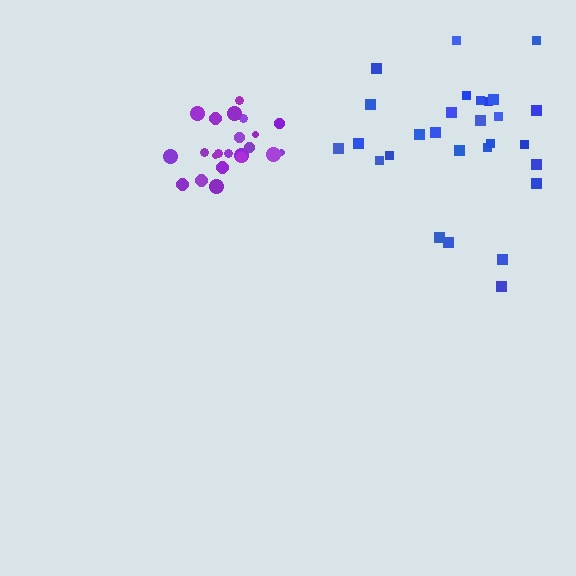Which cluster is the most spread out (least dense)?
Blue.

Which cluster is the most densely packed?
Purple.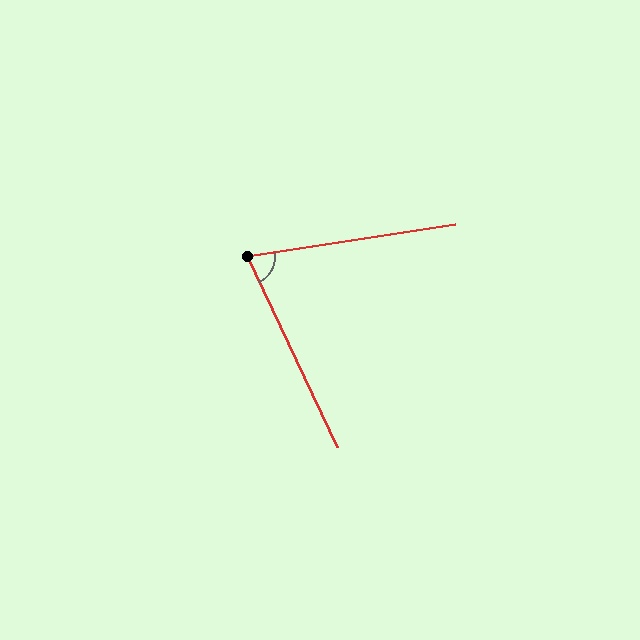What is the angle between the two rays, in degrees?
Approximately 74 degrees.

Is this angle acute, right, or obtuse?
It is acute.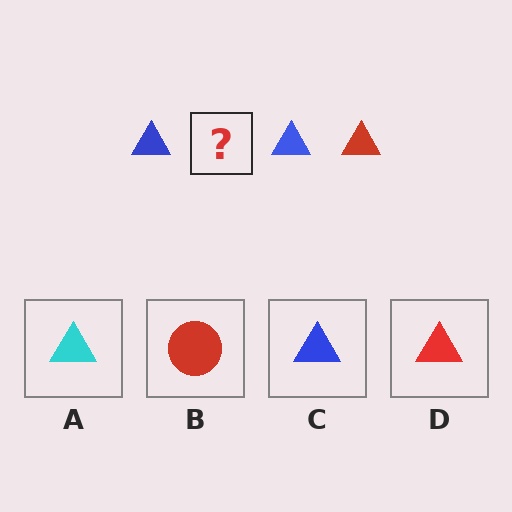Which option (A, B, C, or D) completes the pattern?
D.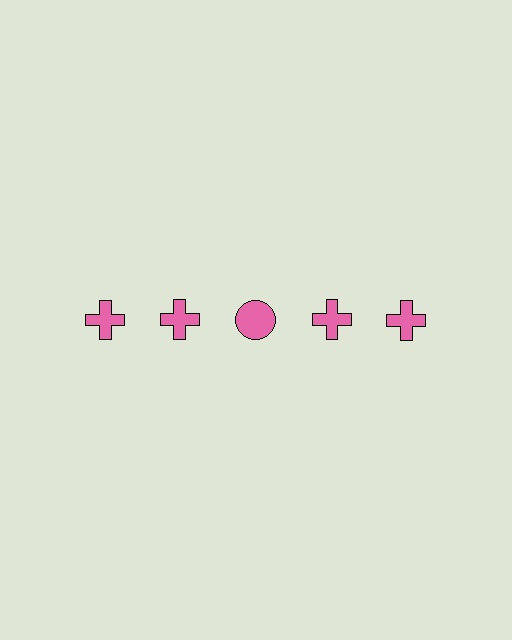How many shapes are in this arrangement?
There are 5 shapes arranged in a grid pattern.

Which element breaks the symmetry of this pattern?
The pink circle in the top row, center column breaks the symmetry. All other shapes are pink crosses.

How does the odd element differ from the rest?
It has a different shape: circle instead of cross.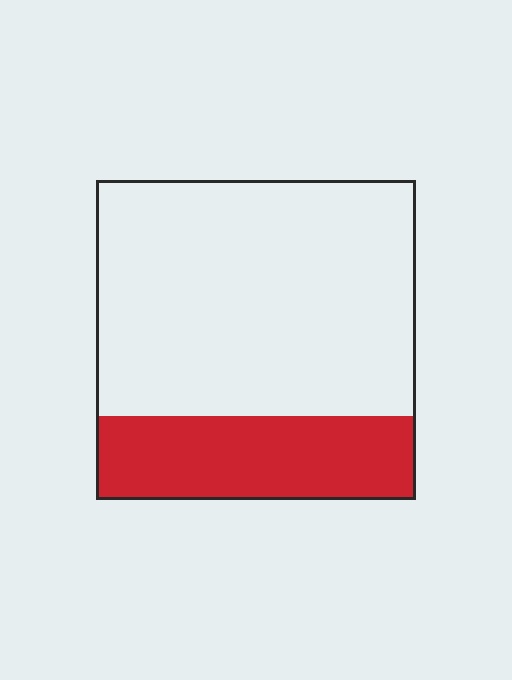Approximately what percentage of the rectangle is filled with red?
Approximately 25%.